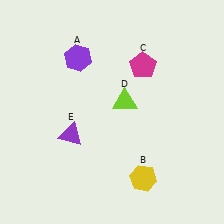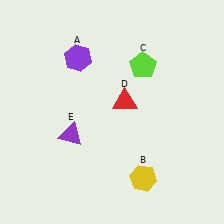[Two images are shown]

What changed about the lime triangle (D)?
In Image 1, D is lime. In Image 2, it changed to red.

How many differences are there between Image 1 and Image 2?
There are 2 differences between the two images.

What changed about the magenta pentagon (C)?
In Image 1, C is magenta. In Image 2, it changed to lime.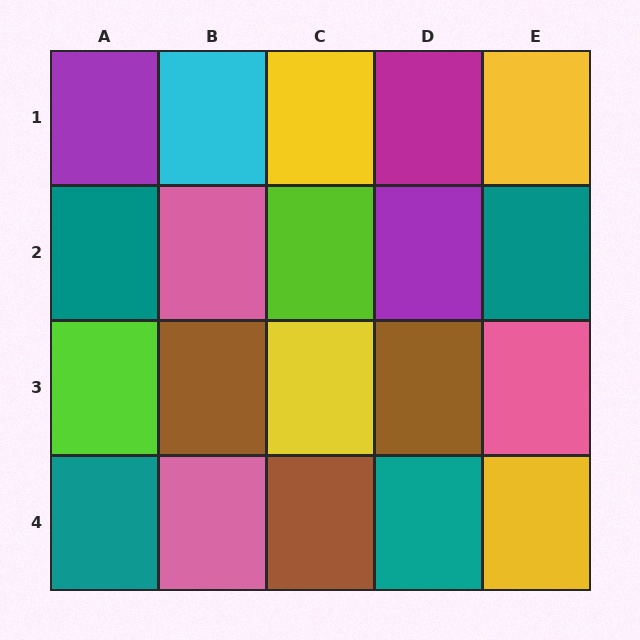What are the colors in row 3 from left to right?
Lime, brown, yellow, brown, pink.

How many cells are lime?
2 cells are lime.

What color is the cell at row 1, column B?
Cyan.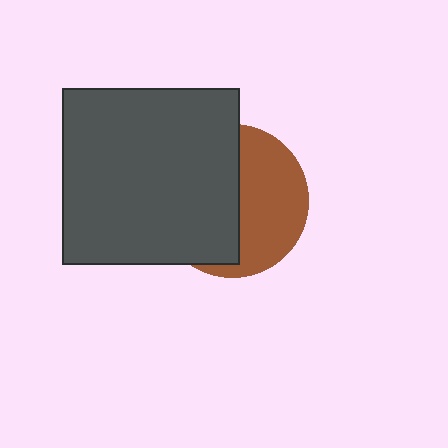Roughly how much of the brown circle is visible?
About half of it is visible (roughly 47%).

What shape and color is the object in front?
The object in front is a dark gray square.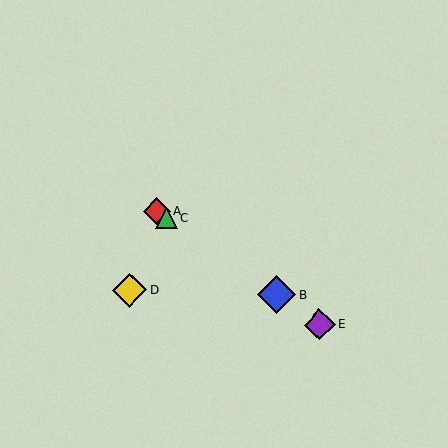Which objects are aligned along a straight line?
Objects A, B, C, E are aligned along a straight line.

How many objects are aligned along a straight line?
4 objects (A, B, C, E) are aligned along a straight line.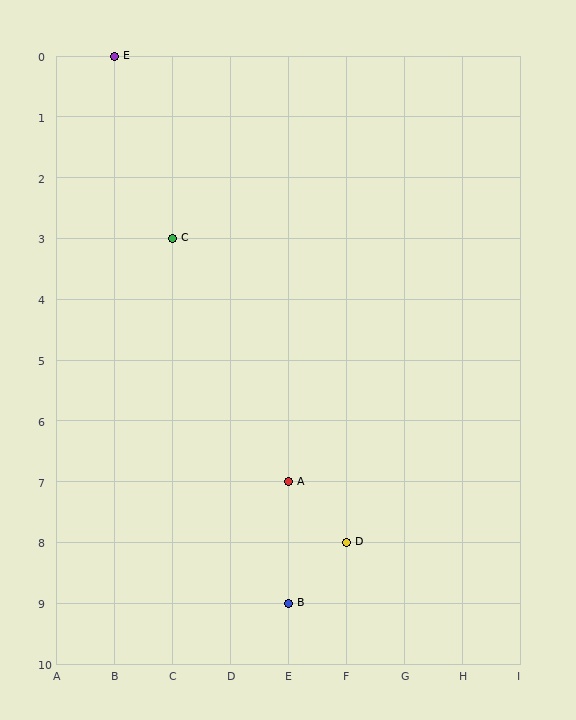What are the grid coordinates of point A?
Point A is at grid coordinates (E, 7).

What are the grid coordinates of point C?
Point C is at grid coordinates (C, 3).